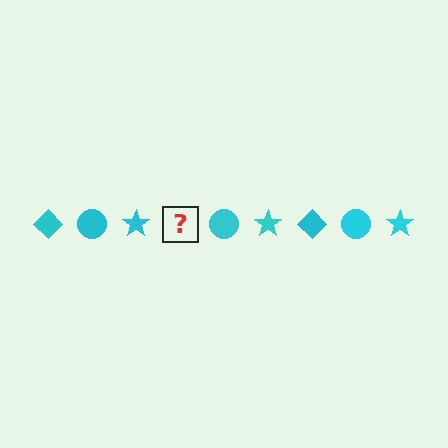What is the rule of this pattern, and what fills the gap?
The rule is that the pattern cycles through diamond, circle, star shapes in cyan. The gap should be filled with a cyan diamond.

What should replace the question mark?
The question mark should be replaced with a cyan diamond.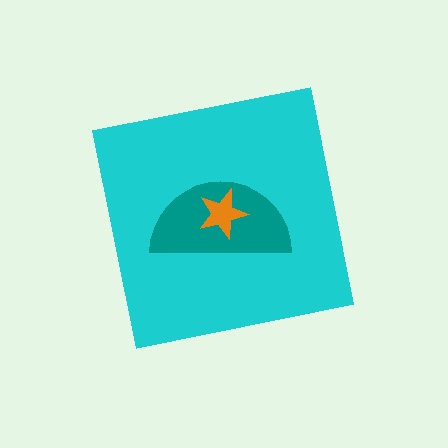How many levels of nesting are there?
3.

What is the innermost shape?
The orange star.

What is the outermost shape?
The cyan square.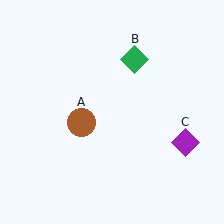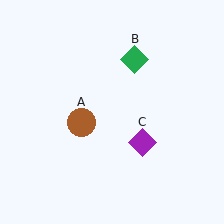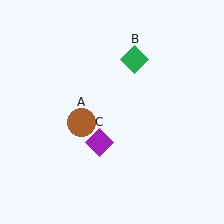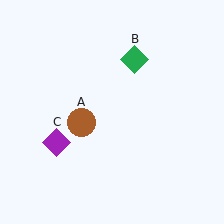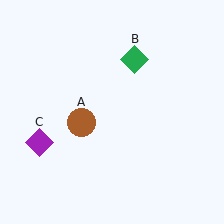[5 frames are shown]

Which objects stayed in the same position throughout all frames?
Brown circle (object A) and green diamond (object B) remained stationary.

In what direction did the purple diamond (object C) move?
The purple diamond (object C) moved left.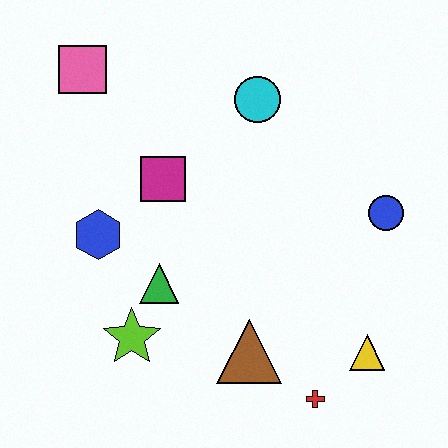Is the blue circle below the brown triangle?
No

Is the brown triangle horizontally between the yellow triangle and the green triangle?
Yes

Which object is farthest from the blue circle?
The pink square is farthest from the blue circle.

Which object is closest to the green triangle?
The lime star is closest to the green triangle.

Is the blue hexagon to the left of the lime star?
Yes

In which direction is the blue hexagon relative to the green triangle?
The blue hexagon is to the left of the green triangle.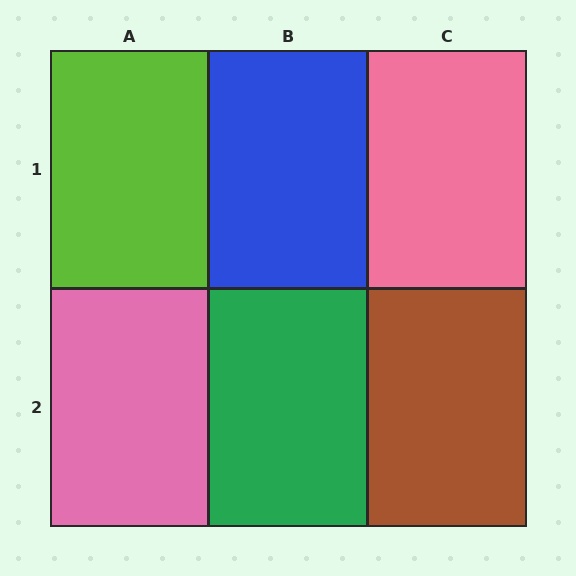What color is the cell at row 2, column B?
Green.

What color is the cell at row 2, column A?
Pink.